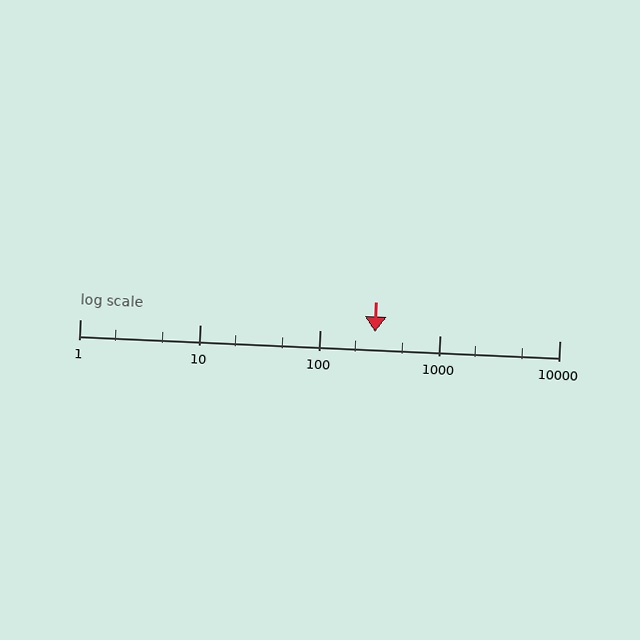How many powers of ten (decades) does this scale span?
The scale spans 4 decades, from 1 to 10000.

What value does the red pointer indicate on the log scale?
The pointer indicates approximately 290.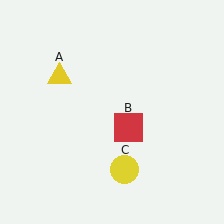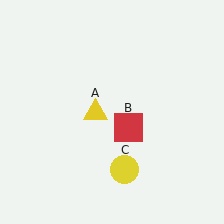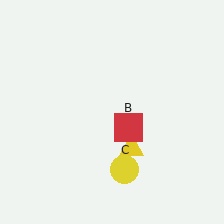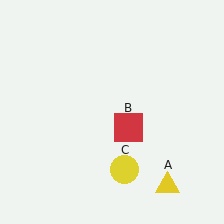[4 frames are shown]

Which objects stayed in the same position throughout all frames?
Red square (object B) and yellow circle (object C) remained stationary.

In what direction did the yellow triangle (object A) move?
The yellow triangle (object A) moved down and to the right.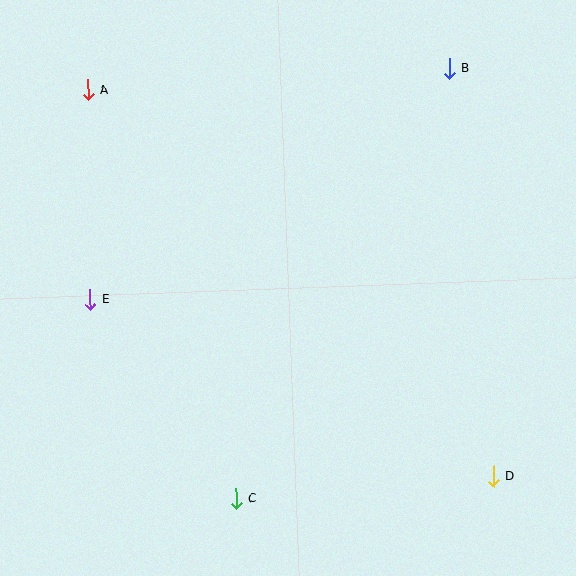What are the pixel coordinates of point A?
Point A is at (88, 90).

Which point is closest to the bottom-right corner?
Point D is closest to the bottom-right corner.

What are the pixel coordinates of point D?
Point D is at (493, 477).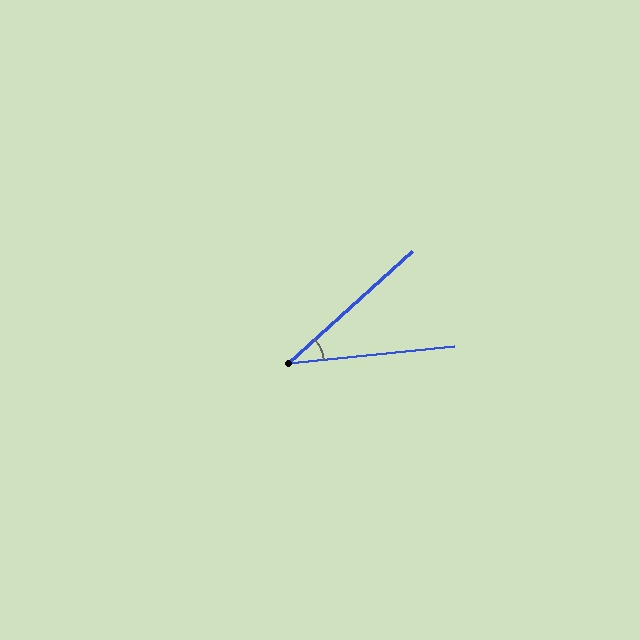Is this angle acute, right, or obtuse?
It is acute.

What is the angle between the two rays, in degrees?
Approximately 36 degrees.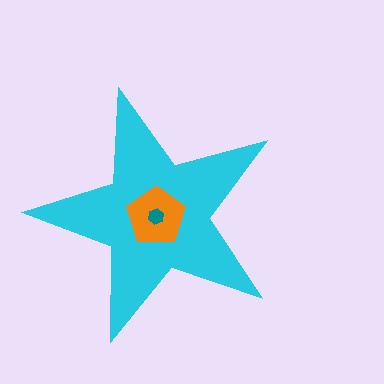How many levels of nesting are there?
3.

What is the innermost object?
The teal hexagon.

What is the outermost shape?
The cyan star.